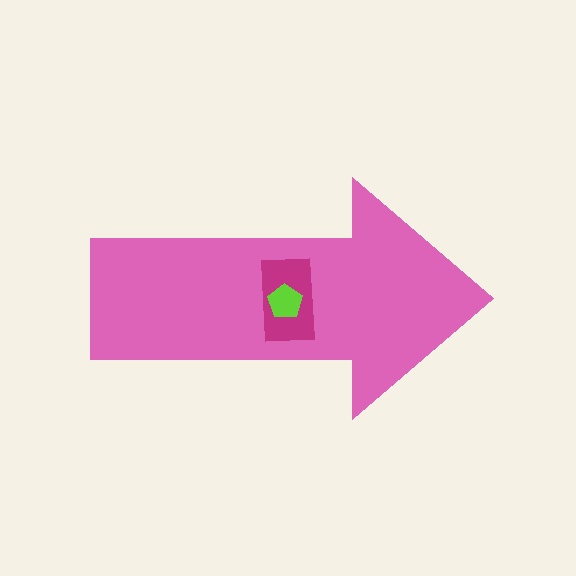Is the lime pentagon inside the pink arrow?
Yes.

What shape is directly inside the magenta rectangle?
The lime pentagon.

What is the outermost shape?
The pink arrow.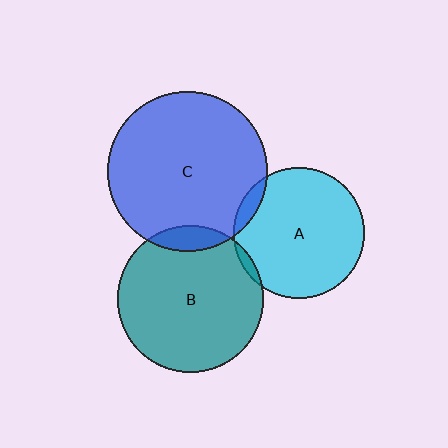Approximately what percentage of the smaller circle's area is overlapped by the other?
Approximately 10%.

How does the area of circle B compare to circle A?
Approximately 1.3 times.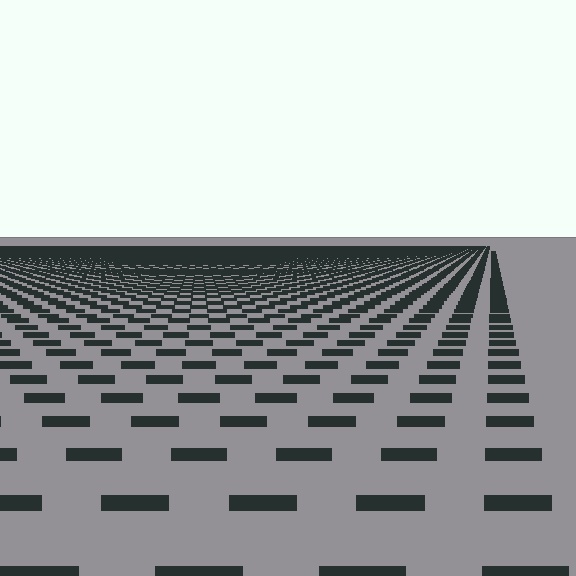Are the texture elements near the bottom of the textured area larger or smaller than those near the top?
Larger. Near the bottom, elements are closer to the viewer and appear at a bigger on-screen size.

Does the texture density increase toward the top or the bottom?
Density increases toward the top.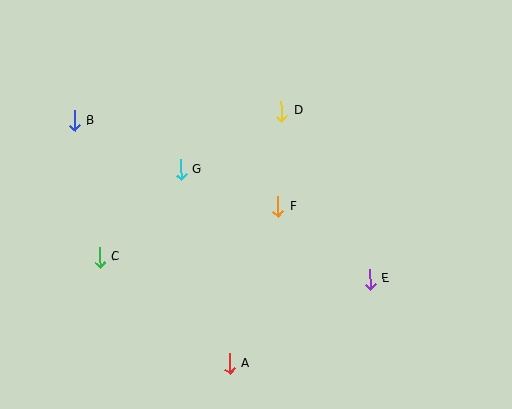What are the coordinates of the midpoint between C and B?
The midpoint between C and B is at (87, 189).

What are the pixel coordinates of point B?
Point B is at (74, 121).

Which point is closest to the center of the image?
Point F at (278, 207) is closest to the center.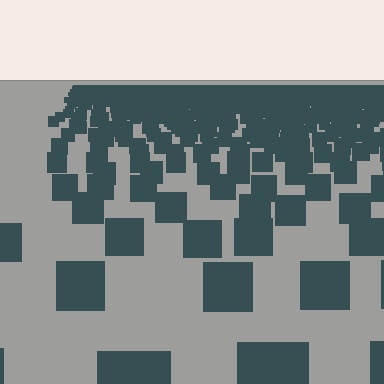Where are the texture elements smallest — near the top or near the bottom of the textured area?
Near the top.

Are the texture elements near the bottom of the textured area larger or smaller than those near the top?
Larger. Near the bottom, elements are closer to the viewer and appear at a bigger on-screen size.